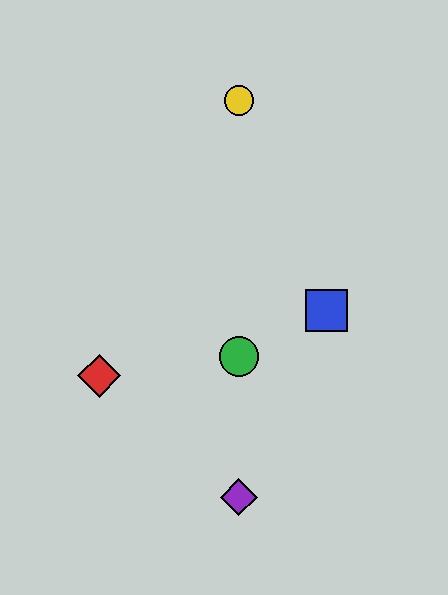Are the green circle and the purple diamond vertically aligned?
Yes, both are at x≈239.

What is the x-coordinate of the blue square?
The blue square is at x≈326.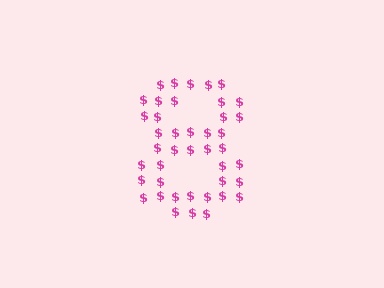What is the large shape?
The large shape is the digit 8.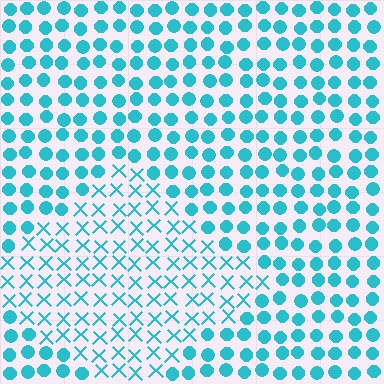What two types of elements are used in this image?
The image uses X marks inside the diamond region and circles outside it.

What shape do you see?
I see a diamond.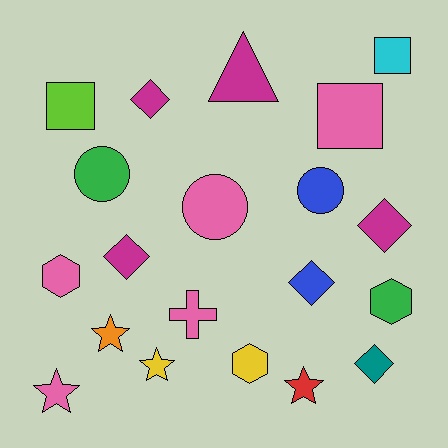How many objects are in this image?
There are 20 objects.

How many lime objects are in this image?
There is 1 lime object.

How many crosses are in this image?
There is 1 cross.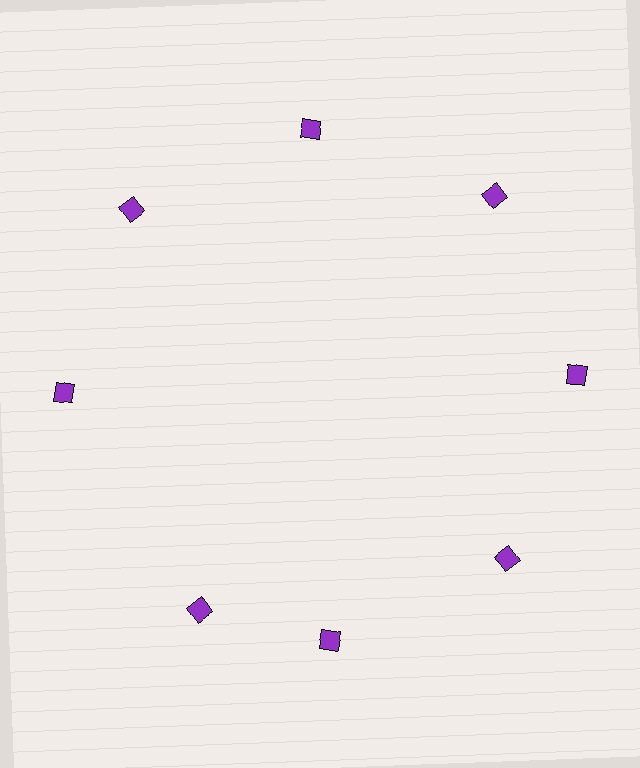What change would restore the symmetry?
The symmetry would be restored by rotating it back into even spacing with its neighbors so that all 8 diamonds sit at equal angles and equal distance from the center.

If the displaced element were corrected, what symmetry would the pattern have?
It would have 8-fold rotational symmetry — the pattern would map onto itself every 45 degrees.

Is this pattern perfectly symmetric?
No. The 8 purple diamonds are arranged in a ring, but one element near the 8 o'clock position is rotated out of alignment along the ring, breaking the 8-fold rotational symmetry.